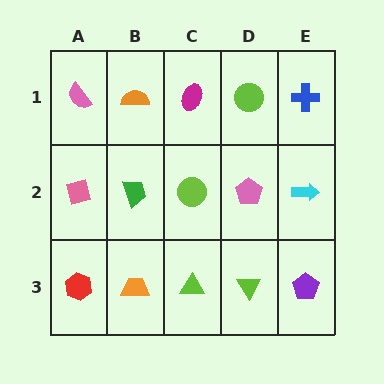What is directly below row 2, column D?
A lime triangle.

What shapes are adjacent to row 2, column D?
A lime circle (row 1, column D), a lime triangle (row 3, column D), a lime circle (row 2, column C), a cyan arrow (row 2, column E).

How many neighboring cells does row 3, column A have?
2.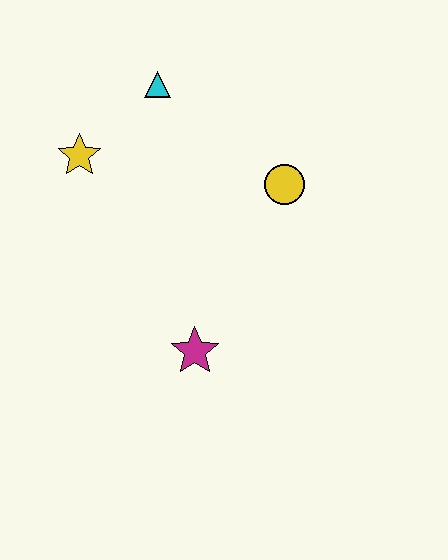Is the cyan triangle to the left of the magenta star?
Yes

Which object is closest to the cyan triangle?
The yellow star is closest to the cyan triangle.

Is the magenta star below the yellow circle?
Yes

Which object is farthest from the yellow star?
The magenta star is farthest from the yellow star.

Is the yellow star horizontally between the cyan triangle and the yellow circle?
No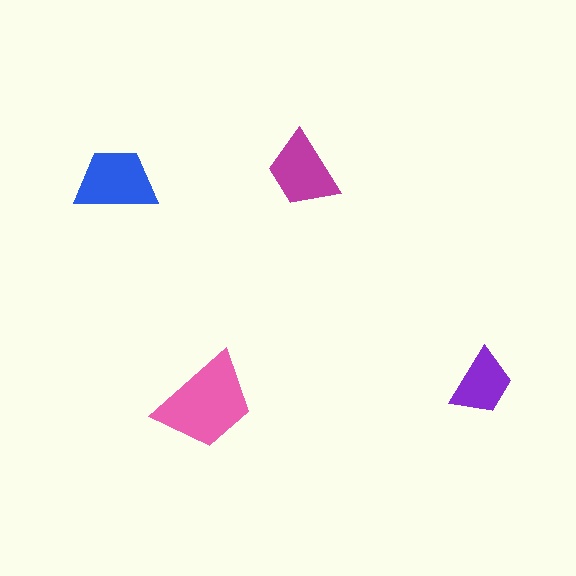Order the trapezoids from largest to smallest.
the pink one, the blue one, the magenta one, the purple one.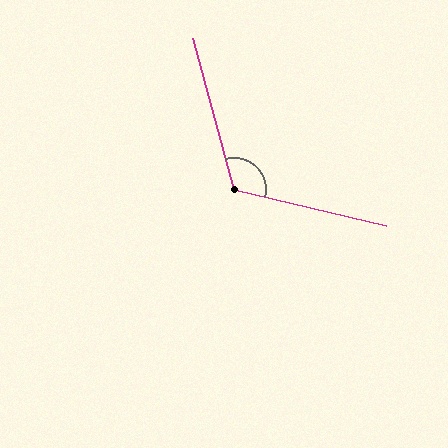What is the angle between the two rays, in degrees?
Approximately 118 degrees.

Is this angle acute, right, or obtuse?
It is obtuse.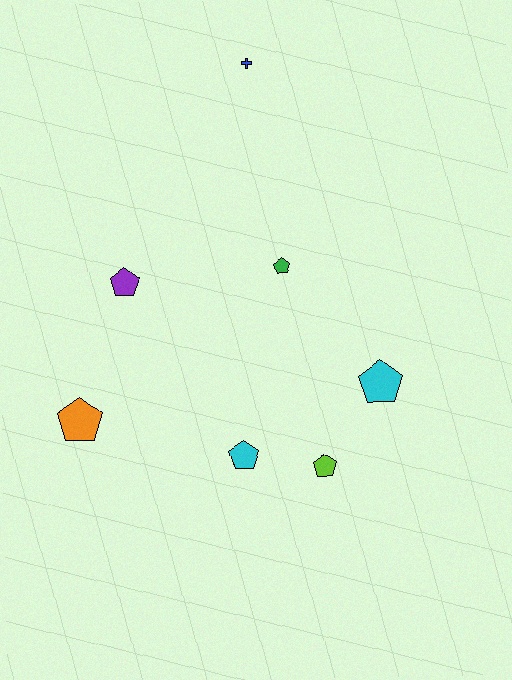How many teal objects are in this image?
There are no teal objects.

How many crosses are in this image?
There is 1 cross.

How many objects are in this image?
There are 7 objects.